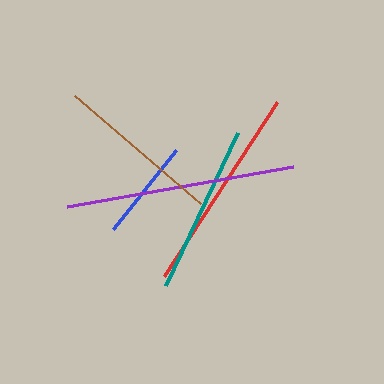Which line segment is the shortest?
The blue line is the shortest at approximately 101 pixels.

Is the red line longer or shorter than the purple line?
The purple line is longer than the red line.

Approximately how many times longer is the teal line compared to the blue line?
The teal line is approximately 1.7 times the length of the blue line.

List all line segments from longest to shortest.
From longest to shortest: purple, red, teal, brown, blue.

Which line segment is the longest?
The purple line is the longest at approximately 229 pixels.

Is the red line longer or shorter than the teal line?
The red line is longer than the teal line.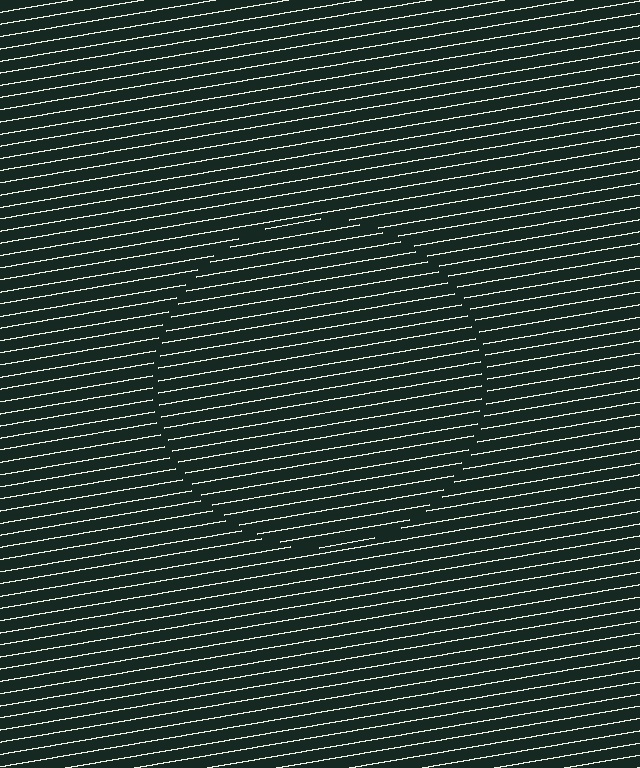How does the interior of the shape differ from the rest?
The interior of the shape contains the same grating, shifted by half a period — the contour is defined by the phase discontinuity where line-ends from the inner and outer gratings abut.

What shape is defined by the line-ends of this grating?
An illusory circle. The interior of the shape contains the same grating, shifted by half a period — the contour is defined by the phase discontinuity where line-ends from the inner and outer gratings abut.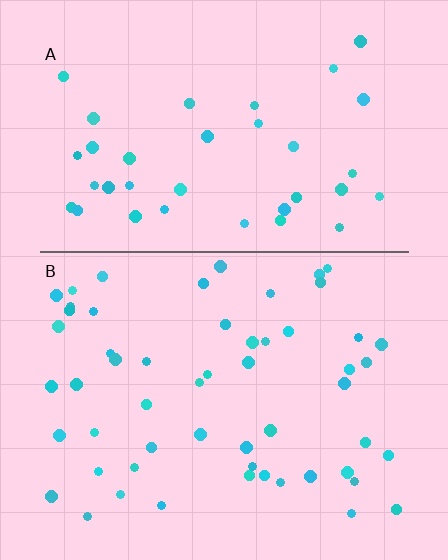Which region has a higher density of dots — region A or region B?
B (the bottom).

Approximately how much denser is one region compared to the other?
Approximately 1.5× — region B over region A.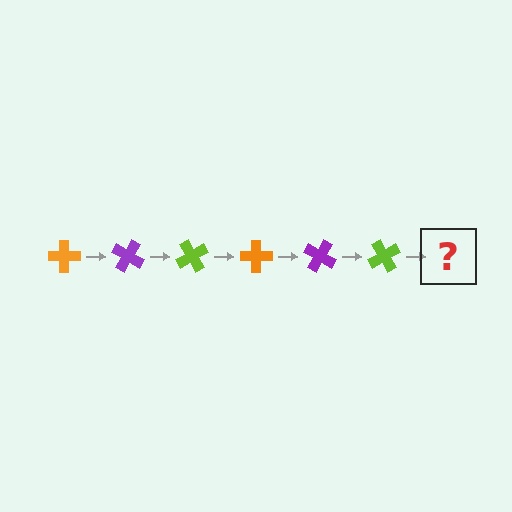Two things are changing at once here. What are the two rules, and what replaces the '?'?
The two rules are that it rotates 30 degrees each step and the color cycles through orange, purple, and lime. The '?' should be an orange cross, rotated 180 degrees from the start.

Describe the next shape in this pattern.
It should be an orange cross, rotated 180 degrees from the start.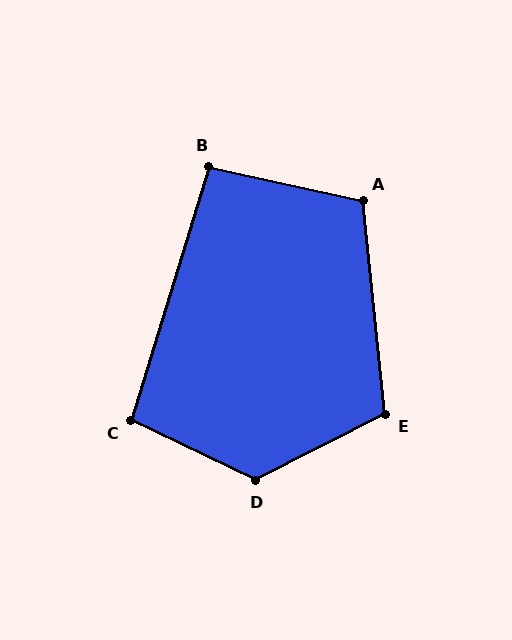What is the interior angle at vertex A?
Approximately 108 degrees (obtuse).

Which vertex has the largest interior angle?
D, at approximately 127 degrees.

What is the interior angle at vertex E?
Approximately 111 degrees (obtuse).